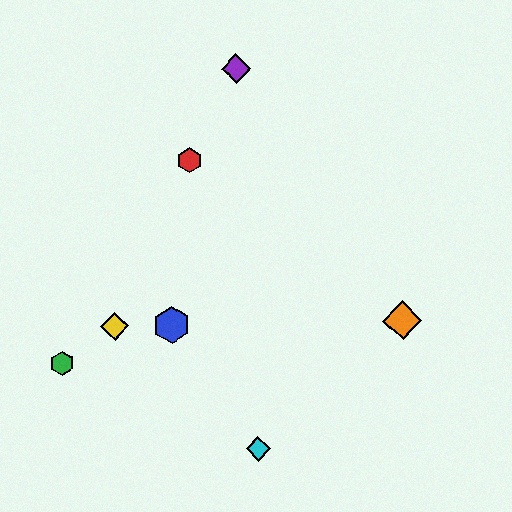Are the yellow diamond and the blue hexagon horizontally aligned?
Yes, both are at y≈326.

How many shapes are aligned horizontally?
3 shapes (the blue hexagon, the yellow diamond, the orange diamond) are aligned horizontally.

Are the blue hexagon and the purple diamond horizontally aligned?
No, the blue hexagon is at y≈325 and the purple diamond is at y≈69.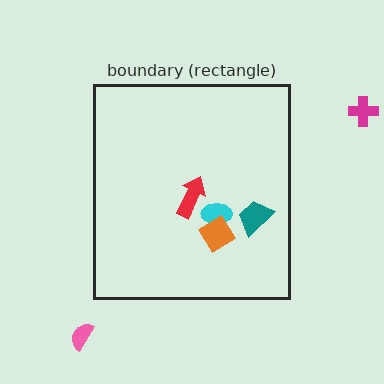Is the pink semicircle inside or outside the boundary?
Outside.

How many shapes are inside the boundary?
4 inside, 2 outside.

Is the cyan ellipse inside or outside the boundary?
Inside.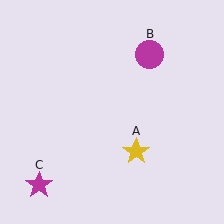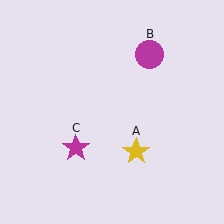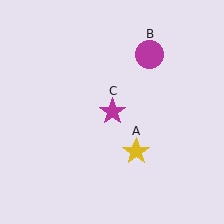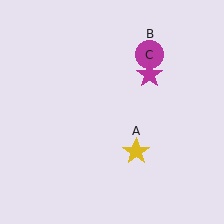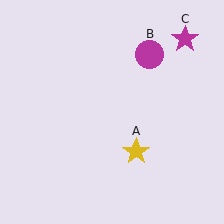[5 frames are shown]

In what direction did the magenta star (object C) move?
The magenta star (object C) moved up and to the right.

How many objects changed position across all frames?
1 object changed position: magenta star (object C).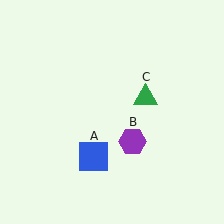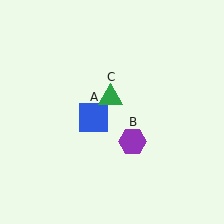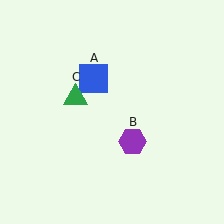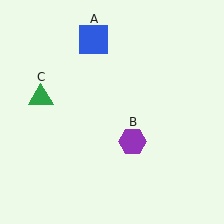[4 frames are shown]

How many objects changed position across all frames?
2 objects changed position: blue square (object A), green triangle (object C).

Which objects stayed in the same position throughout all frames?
Purple hexagon (object B) remained stationary.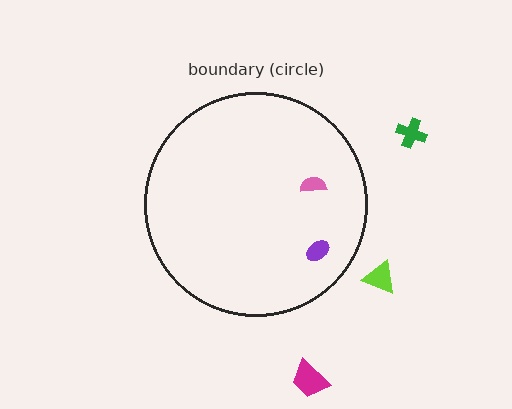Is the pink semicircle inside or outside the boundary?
Inside.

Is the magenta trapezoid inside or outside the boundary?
Outside.